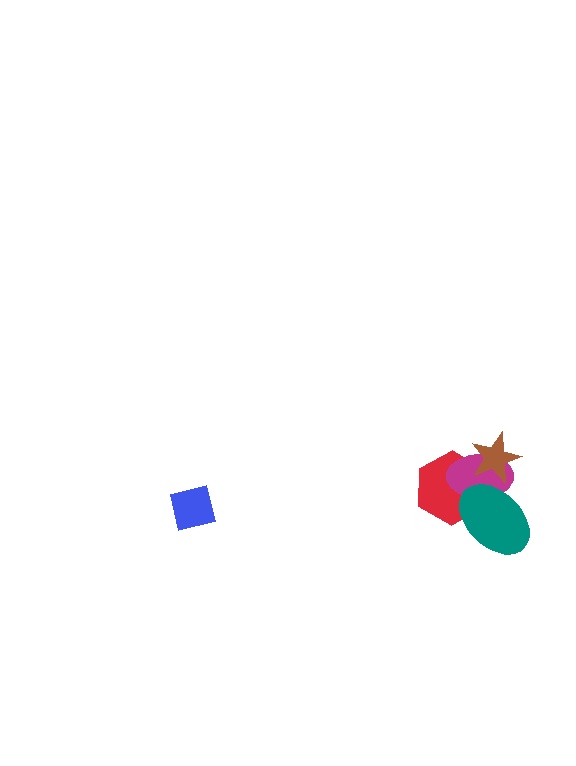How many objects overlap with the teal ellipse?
3 objects overlap with the teal ellipse.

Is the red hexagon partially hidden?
Yes, it is partially covered by another shape.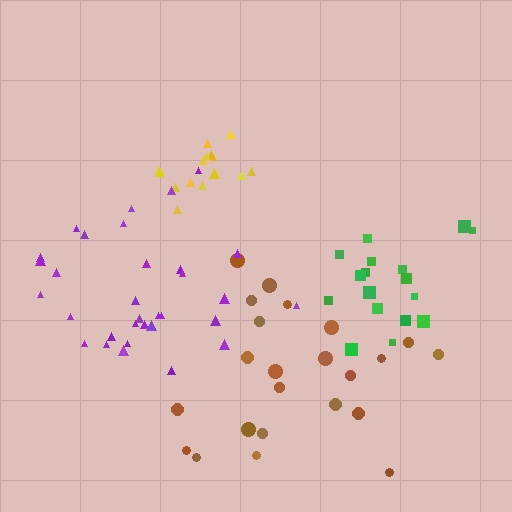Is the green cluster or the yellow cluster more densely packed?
Yellow.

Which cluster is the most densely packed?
Yellow.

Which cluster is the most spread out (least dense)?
Brown.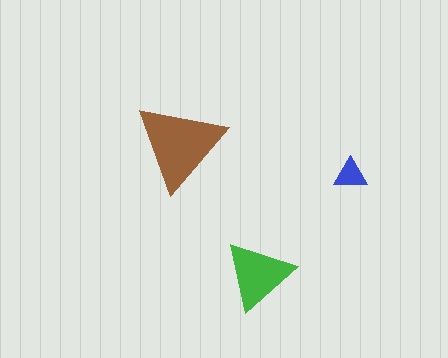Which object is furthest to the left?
The brown triangle is leftmost.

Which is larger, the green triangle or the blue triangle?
The green one.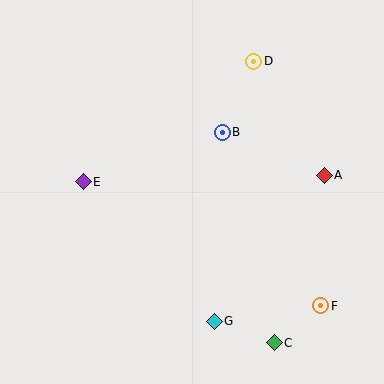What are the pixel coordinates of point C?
Point C is at (274, 343).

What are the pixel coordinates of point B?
Point B is at (222, 132).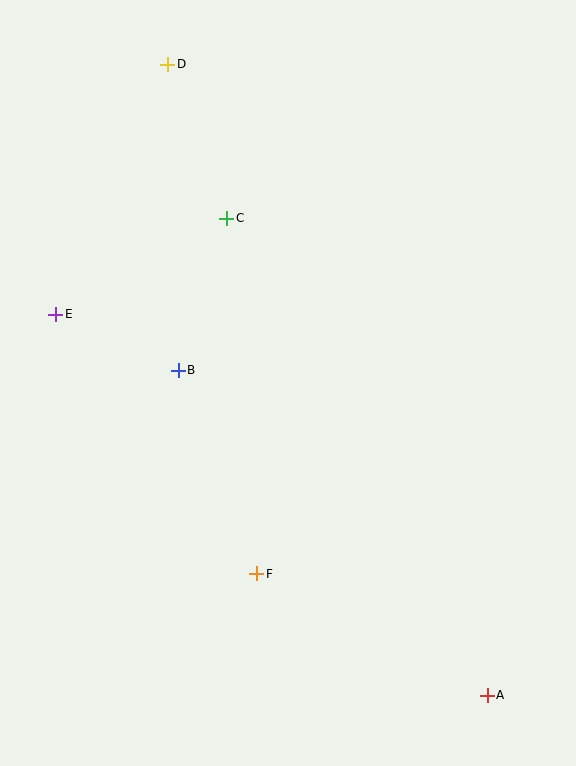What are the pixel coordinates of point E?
Point E is at (56, 314).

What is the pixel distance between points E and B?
The distance between E and B is 135 pixels.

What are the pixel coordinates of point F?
Point F is at (257, 574).